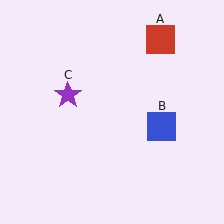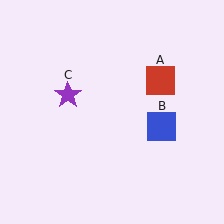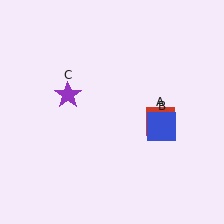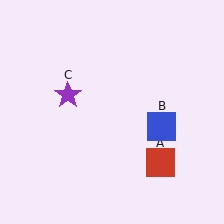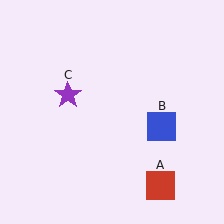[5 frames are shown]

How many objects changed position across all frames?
1 object changed position: red square (object A).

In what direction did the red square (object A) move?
The red square (object A) moved down.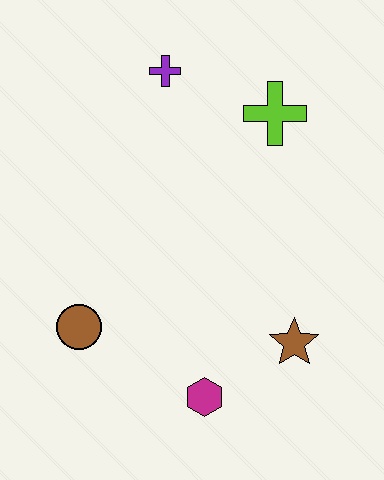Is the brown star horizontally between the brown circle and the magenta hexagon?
No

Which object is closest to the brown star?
The magenta hexagon is closest to the brown star.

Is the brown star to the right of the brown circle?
Yes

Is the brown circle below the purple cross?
Yes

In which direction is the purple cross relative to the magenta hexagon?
The purple cross is above the magenta hexagon.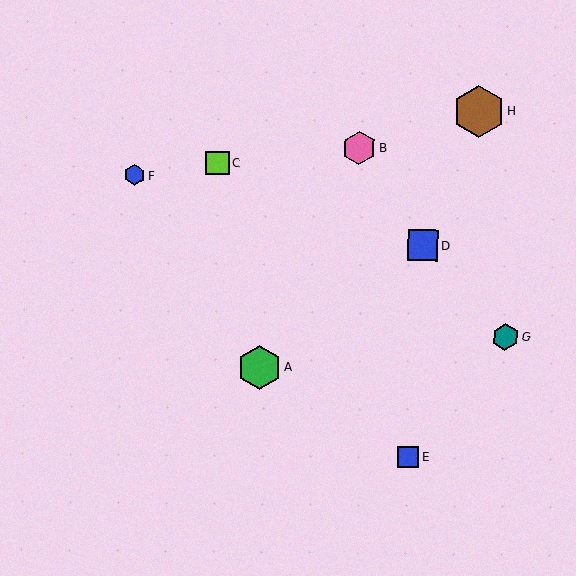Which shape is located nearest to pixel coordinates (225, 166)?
The lime square (labeled C) at (218, 163) is nearest to that location.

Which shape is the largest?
The brown hexagon (labeled H) is the largest.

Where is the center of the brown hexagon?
The center of the brown hexagon is at (478, 111).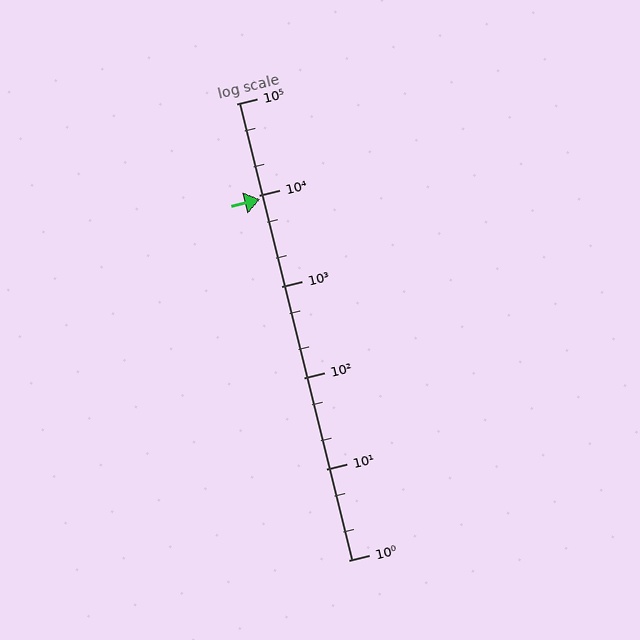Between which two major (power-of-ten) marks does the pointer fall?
The pointer is between 1000 and 10000.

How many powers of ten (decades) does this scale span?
The scale spans 5 decades, from 1 to 100000.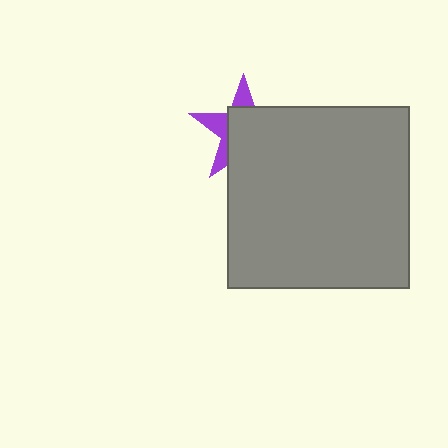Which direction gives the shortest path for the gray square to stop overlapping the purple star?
Moving toward the lower-right gives the shortest separation.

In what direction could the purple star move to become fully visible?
The purple star could move toward the upper-left. That would shift it out from behind the gray square entirely.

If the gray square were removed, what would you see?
You would see the complete purple star.